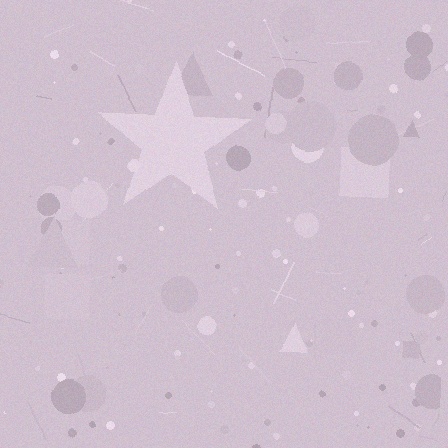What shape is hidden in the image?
A star is hidden in the image.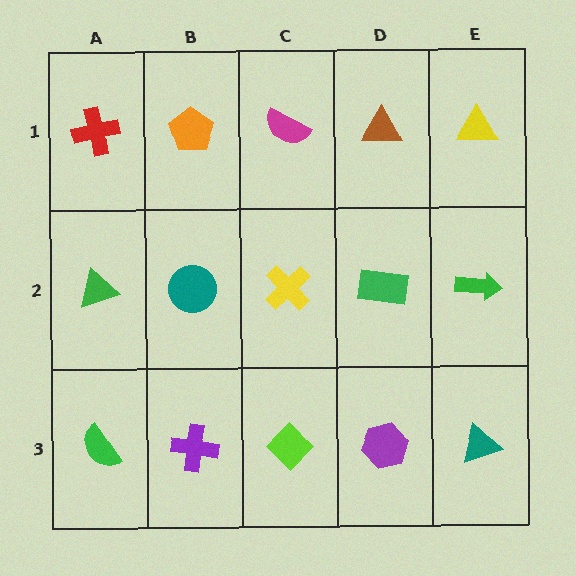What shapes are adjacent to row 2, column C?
A magenta semicircle (row 1, column C), a lime diamond (row 3, column C), a teal circle (row 2, column B), a green rectangle (row 2, column D).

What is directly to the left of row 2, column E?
A green rectangle.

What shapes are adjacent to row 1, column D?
A green rectangle (row 2, column D), a magenta semicircle (row 1, column C), a yellow triangle (row 1, column E).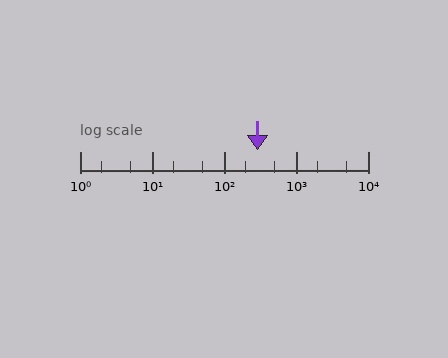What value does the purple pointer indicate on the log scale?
The pointer indicates approximately 290.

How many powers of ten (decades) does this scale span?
The scale spans 4 decades, from 1 to 10000.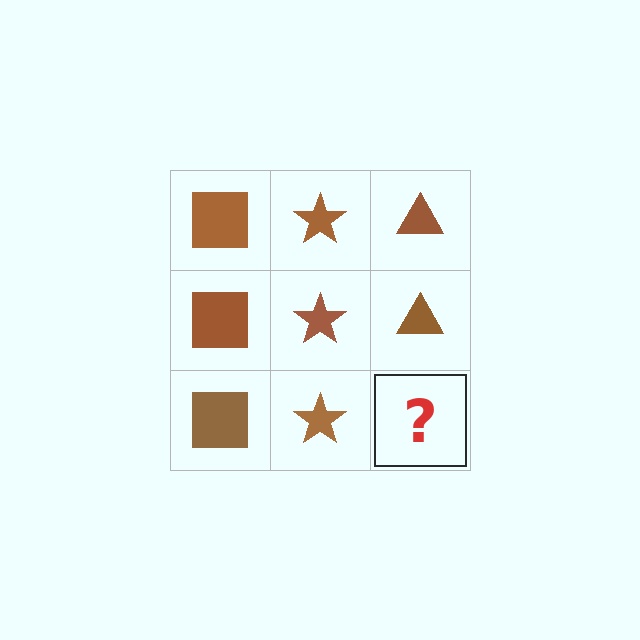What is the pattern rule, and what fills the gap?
The rule is that each column has a consistent shape. The gap should be filled with a brown triangle.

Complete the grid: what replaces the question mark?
The question mark should be replaced with a brown triangle.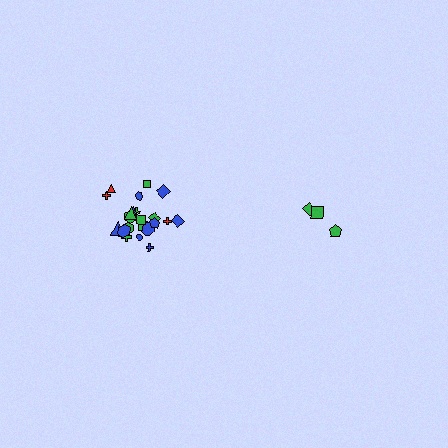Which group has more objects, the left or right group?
The left group.